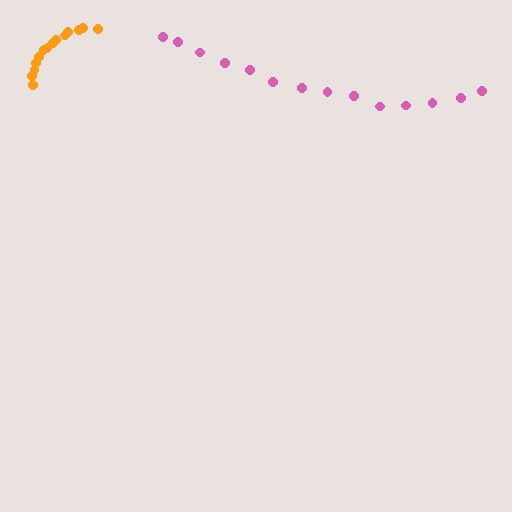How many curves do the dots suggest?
There are 2 distinct paths.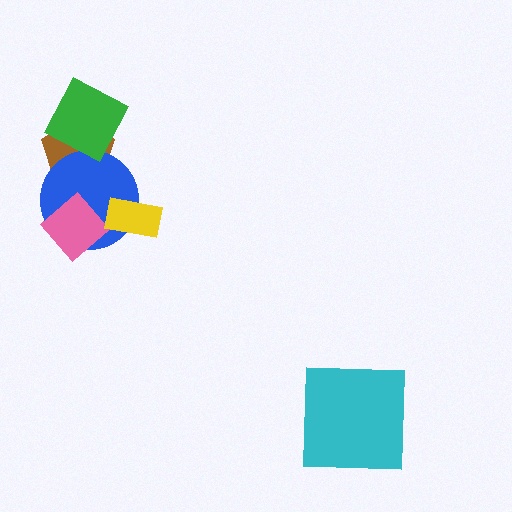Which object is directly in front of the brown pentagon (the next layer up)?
The blue circle is directly in front of the brown pentagon.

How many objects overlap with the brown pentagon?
2 objects overlap with the brown pentagon.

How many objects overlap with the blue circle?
3 objects overlap with the blue circle.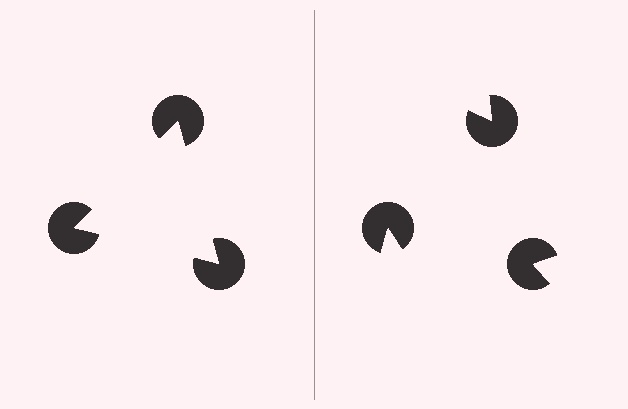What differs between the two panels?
The pac-man discs are positioned identically on both sides; only the wedge orientations differ. On the left they align to a triangle; on the right they are misaligned.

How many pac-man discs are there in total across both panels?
6 — 3 on each side.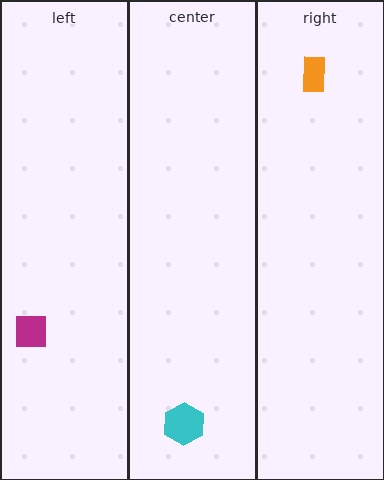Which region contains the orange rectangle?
The right region.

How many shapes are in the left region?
1.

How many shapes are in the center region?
1.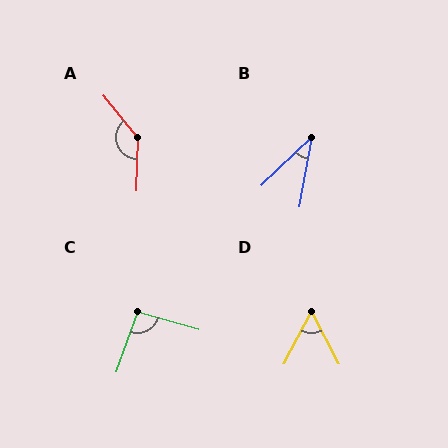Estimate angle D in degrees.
Approximately 55 degrees.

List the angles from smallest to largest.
B (36°), D (55°), C (93°), A (139°).